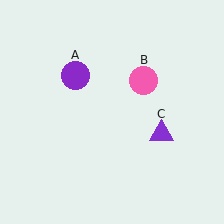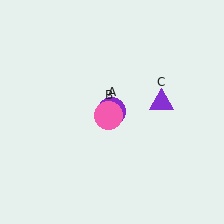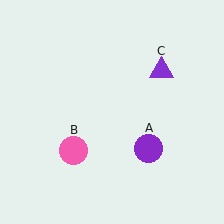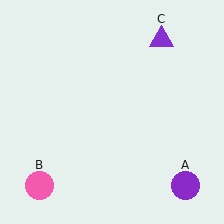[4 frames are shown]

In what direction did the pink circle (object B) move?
The pink circle (object B) moved down and to the left.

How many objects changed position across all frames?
3 objects changed position: purple circle (object A), pink circle (object B), purple triangle (object C).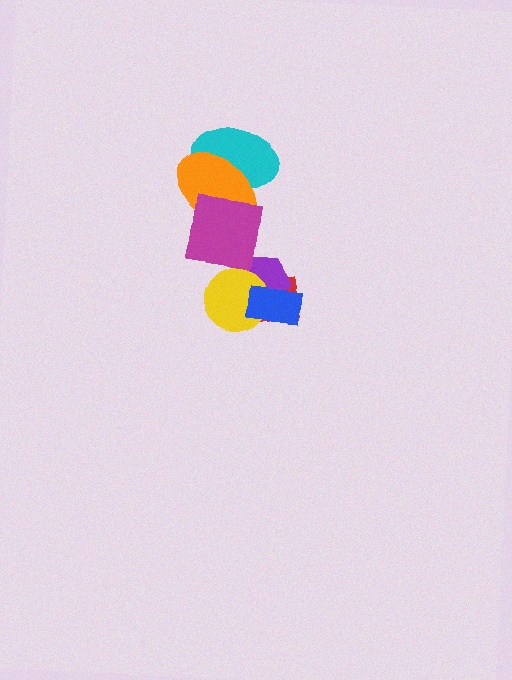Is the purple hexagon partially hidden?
Yes, it is partially covered by another shape.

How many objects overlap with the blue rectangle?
3 objects overlap with the blue rectangle.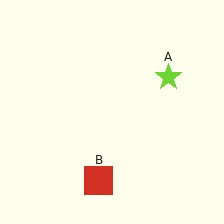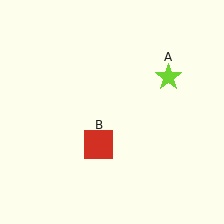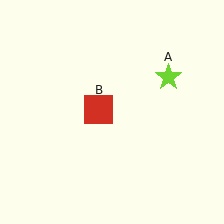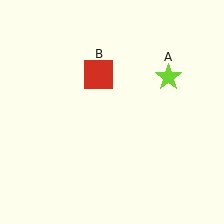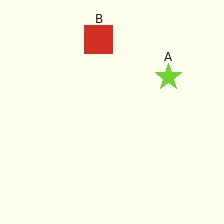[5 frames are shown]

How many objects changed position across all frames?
1 object changed position: red square (object B).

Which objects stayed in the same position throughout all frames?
Lime star (object A) remained stationary.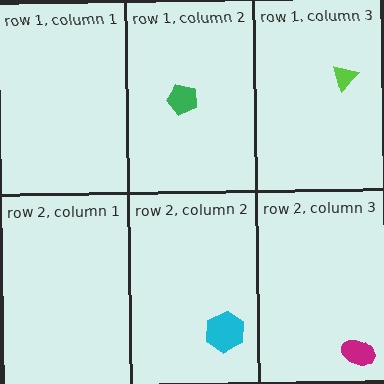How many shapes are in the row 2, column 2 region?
1.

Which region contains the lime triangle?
The row 1, column 3 region.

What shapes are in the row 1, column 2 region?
The green pentagon.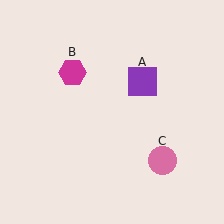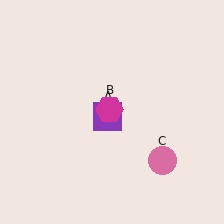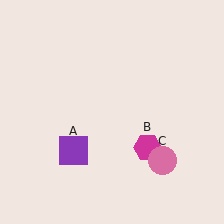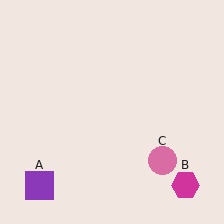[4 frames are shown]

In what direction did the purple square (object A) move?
The purple square (object A) moved down and to the left.